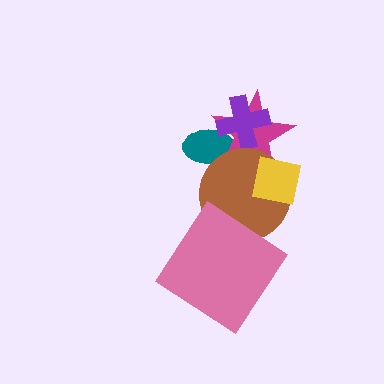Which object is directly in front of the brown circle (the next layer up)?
The pink diamond is directly in front of the brown circle.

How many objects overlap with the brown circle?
4 objects overlap with the brown circle.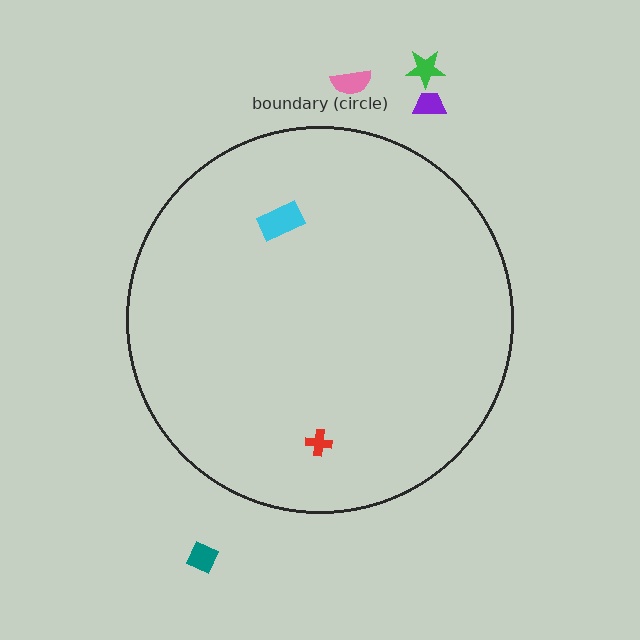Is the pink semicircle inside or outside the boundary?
Outside.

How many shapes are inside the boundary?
2 inside, 4 outside.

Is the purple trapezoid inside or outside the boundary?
Outside.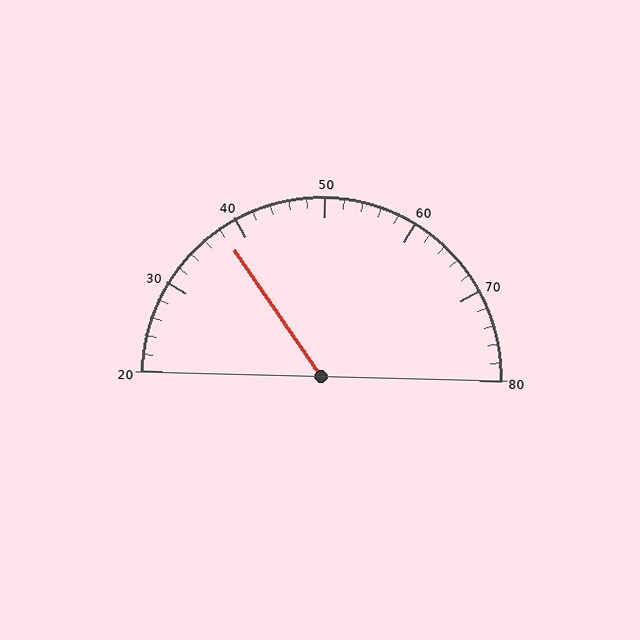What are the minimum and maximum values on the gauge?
The gauge ranges from 20 to 80.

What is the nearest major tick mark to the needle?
The nearest major tick mark is 40.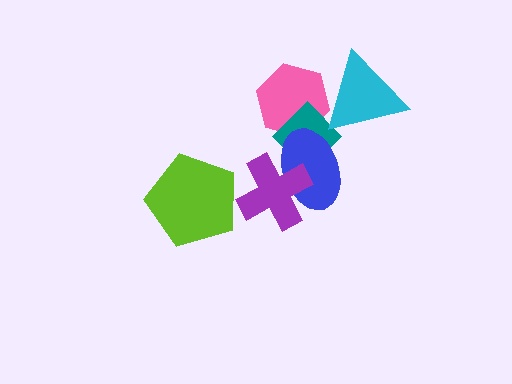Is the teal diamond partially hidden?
Yes, it is partially covered by another shape.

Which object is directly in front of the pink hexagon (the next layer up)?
The teal diamond is directly in front of the pink hexagon.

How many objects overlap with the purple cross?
2 objects overlap with the purple cross.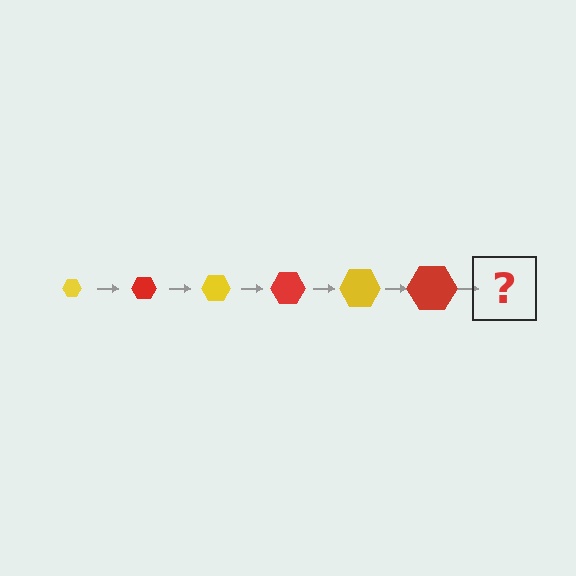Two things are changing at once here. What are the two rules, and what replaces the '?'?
The two rules are that the hexagon grows larger each step and the color cycles through yellow and red. The '?' should be a yellow hexagon, larger than the previous one.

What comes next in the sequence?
The next element should be a yellow hexagon, larger than the previous one.